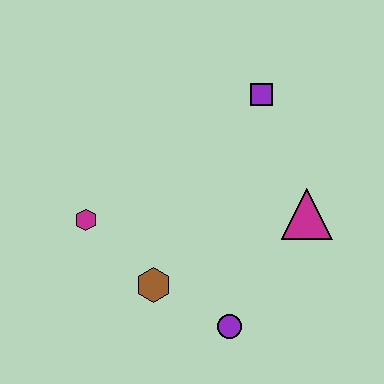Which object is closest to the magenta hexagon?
The brown hexagon is closest to the magenta hexagon.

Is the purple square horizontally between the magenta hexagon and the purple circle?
No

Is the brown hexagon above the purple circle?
Yes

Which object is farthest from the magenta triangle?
The magenta hexagon is farthest from the magenta triangle.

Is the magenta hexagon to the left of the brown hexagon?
Yes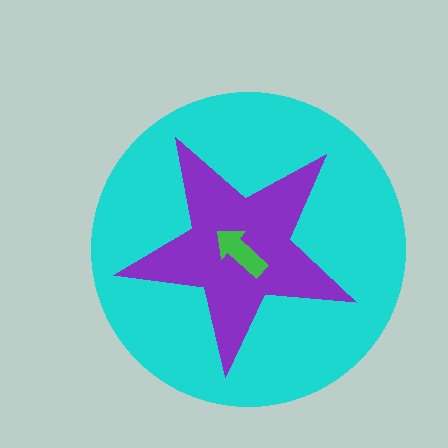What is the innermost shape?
The green arrow.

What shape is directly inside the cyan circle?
The purple star.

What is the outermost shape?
The cyan circle.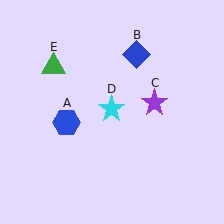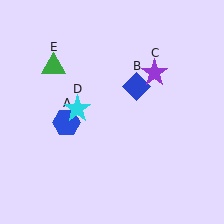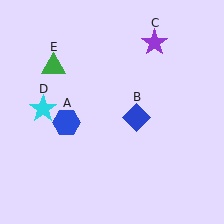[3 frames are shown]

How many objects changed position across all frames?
3 objects changed position: blue diamond (object B), purple star (object C), cyan star (object D).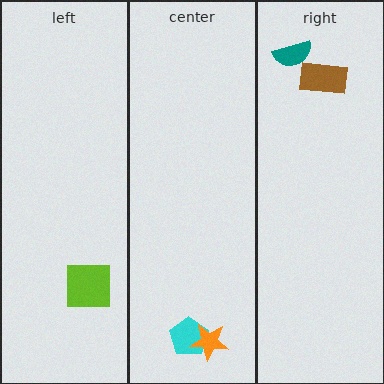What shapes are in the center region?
The cyan pentagon, the orange star.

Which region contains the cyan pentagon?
The center region.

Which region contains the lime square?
The left region.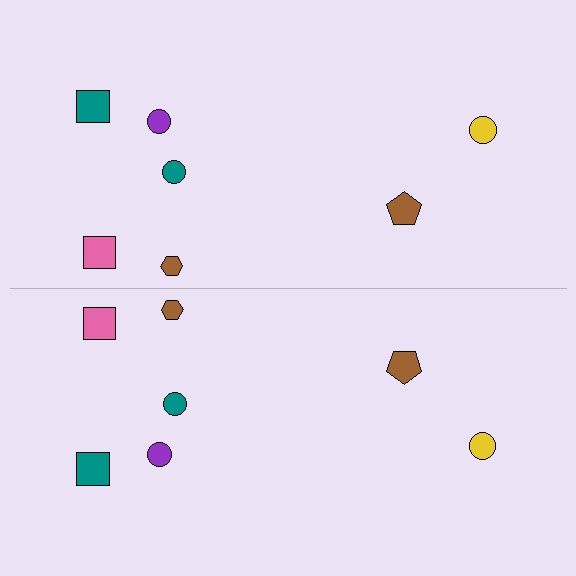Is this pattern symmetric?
Yes, this pattern has bilateral (reflection) symmetry.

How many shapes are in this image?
There are 14 shapes in this image.